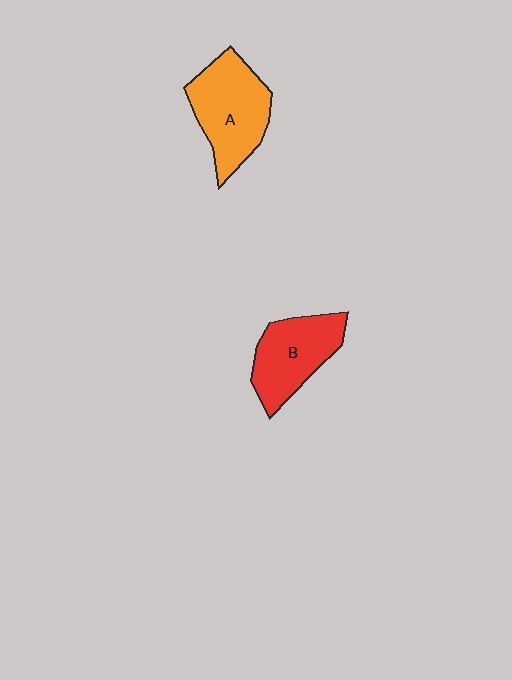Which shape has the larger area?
Shape A (orange).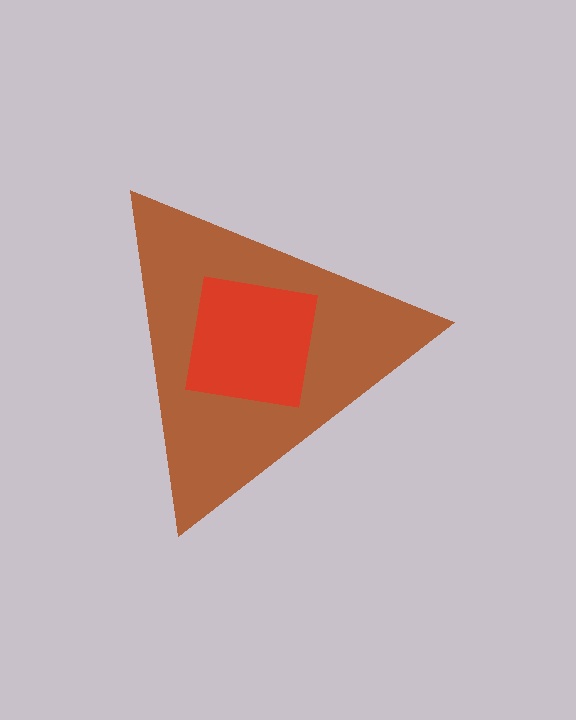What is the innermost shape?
The red square.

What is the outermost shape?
The brown triangle.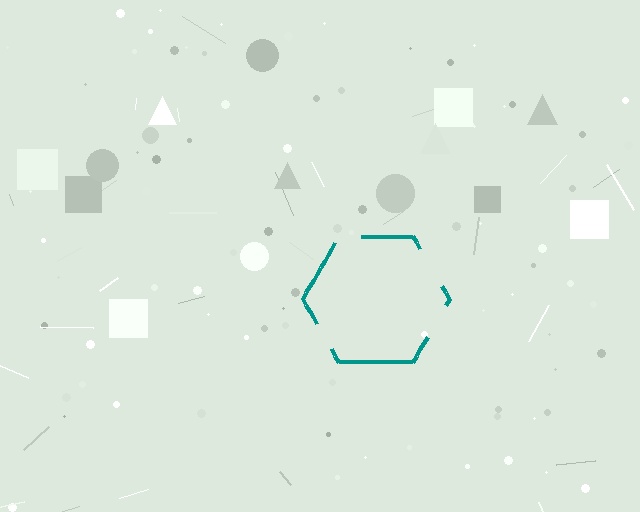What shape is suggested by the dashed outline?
The dashed outline suggests a hexagon.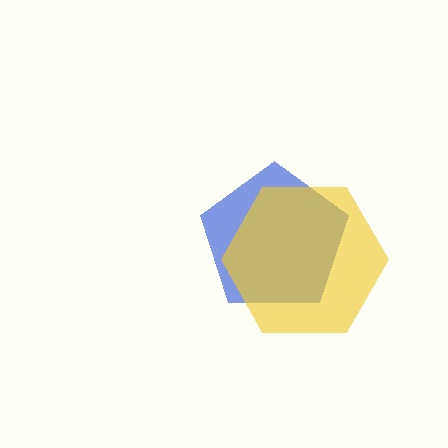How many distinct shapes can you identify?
There are 2 distinct shapes: a blue pentagon, a yellow hexagon.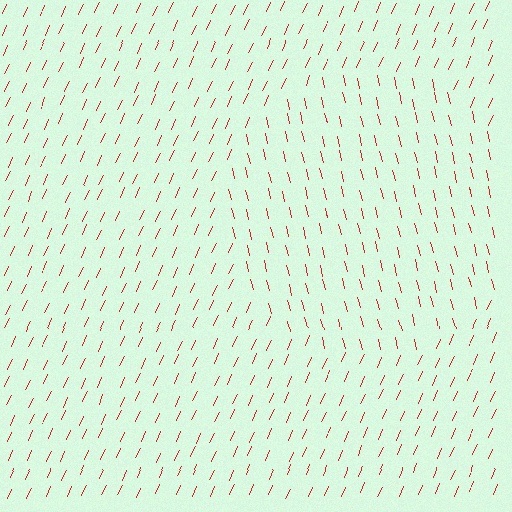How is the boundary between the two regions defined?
The boundary is defined purely by a change in line orientation (approximately 38 degrees difference). All lines are the same color and thickness.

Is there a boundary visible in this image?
Yes, there is a texture boundary formed by a change in line orientation.